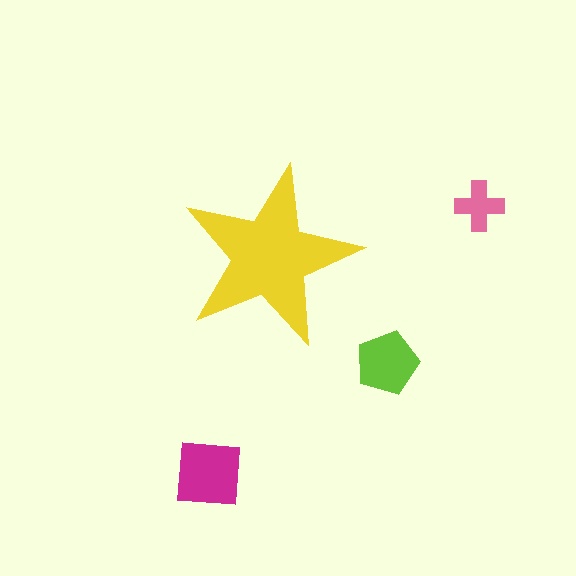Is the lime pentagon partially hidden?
No, the lime pentagon is fully visible.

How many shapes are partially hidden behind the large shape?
0 shapes are partially hidden.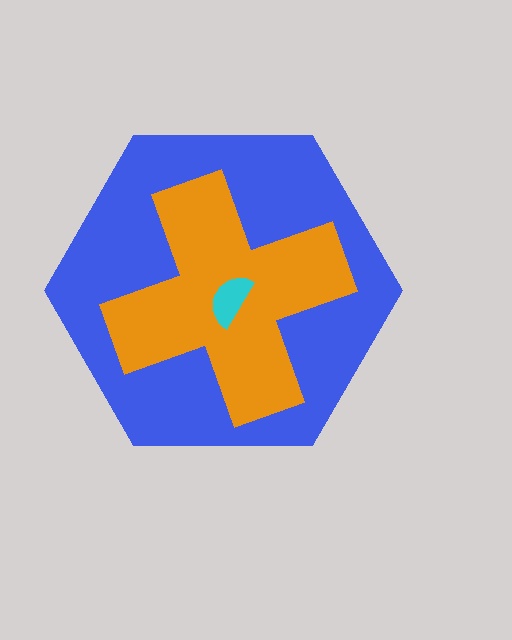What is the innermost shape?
The cyan semicircle.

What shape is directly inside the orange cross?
The cyan semicircle.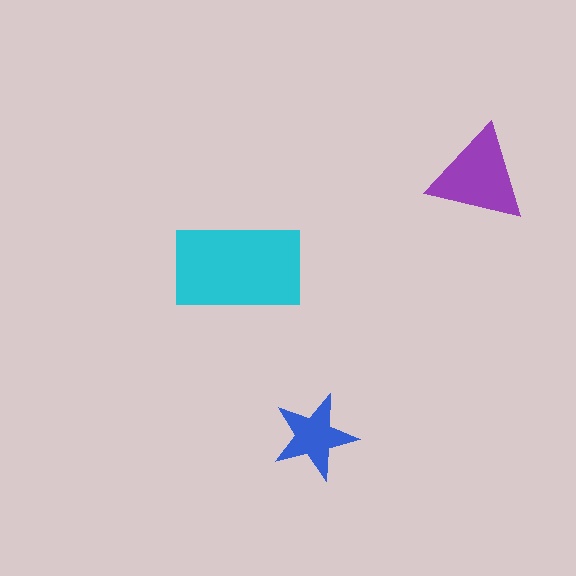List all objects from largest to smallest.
The cyan rectangle, the purple triangle, the blue star.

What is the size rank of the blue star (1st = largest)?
3rd.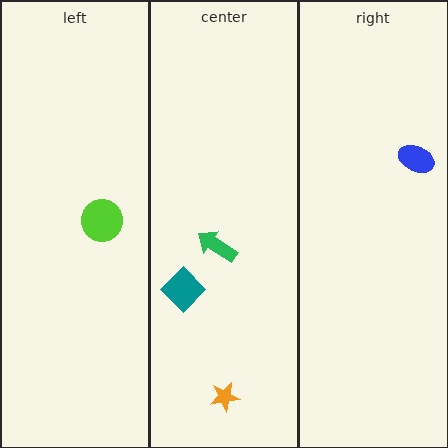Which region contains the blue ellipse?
The right region.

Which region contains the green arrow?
The center region.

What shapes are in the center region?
The green arrow, the teal diamond, the orange star.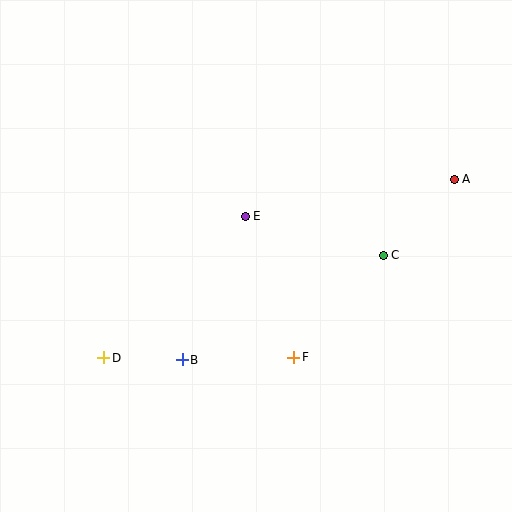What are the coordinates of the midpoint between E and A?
The midpoint between E and A is at (350, 198).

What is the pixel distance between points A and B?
The distance between A and B is 327 pixels.